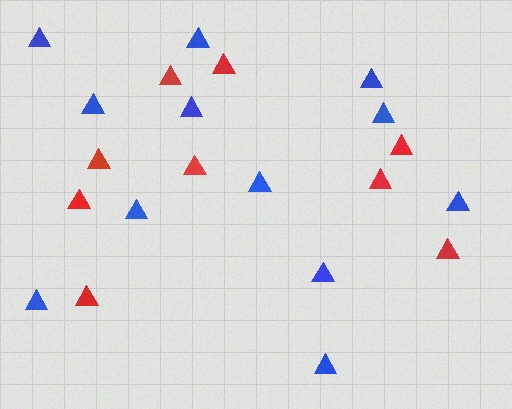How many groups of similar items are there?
There are 2 groups: one group of red triangles (9) and one group of blue triangles (12).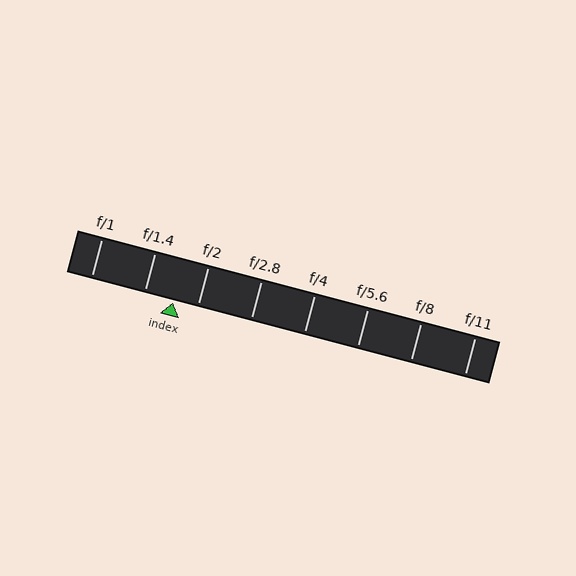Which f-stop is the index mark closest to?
The index mark is closest to f/2.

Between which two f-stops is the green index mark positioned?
The index mark is between f/1.4 and f/2.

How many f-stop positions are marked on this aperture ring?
There are 8 f-stop positions marked.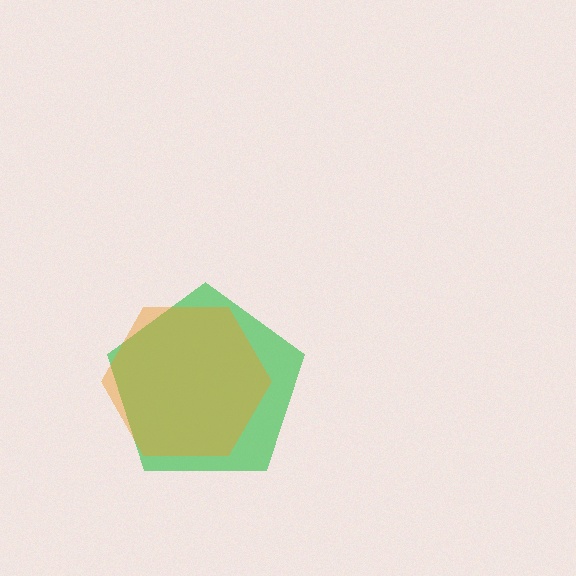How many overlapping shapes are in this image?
There are 2 overlapping shapes in the image.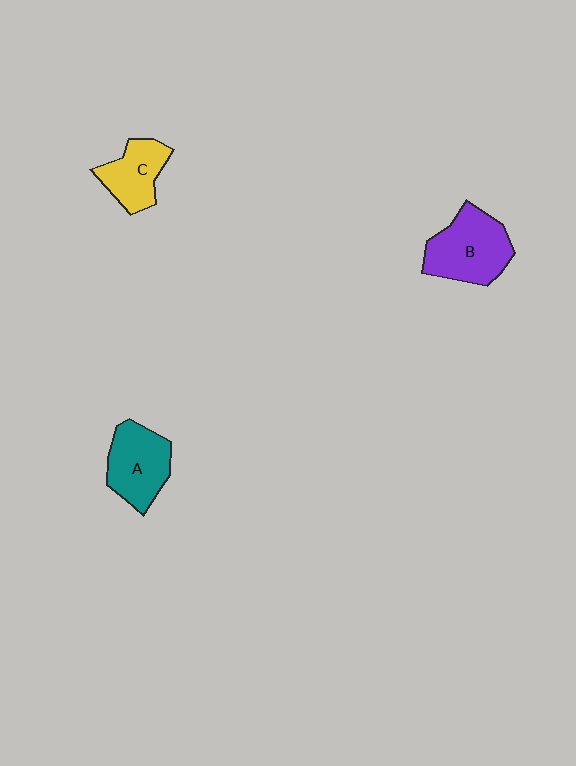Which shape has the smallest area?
Shape C (yellow).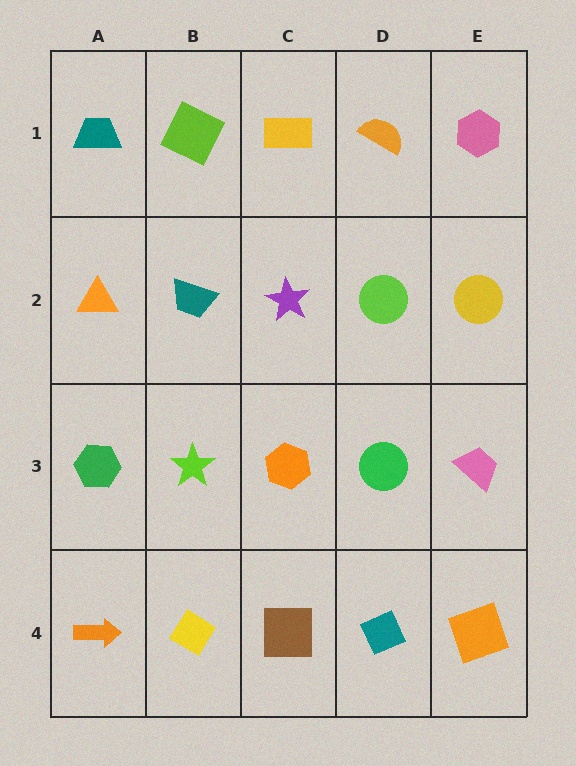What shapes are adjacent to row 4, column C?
An orange hexagon (row 3, column C), a yellow diamond (row 4, column B), a teal diamond (row 4, column D).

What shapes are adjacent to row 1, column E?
A yellow circle (row 2, column E), an orange semicircle (row 1, column D).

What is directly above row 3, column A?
An orange triangle.